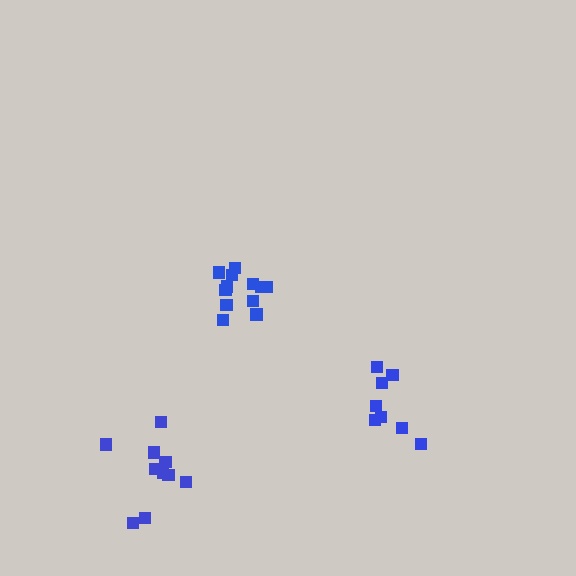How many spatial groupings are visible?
There are 3 spatial groupings.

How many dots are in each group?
Group 1: 12 dots, Group 2: 8 dots, Group 3: 10 dots (30 total).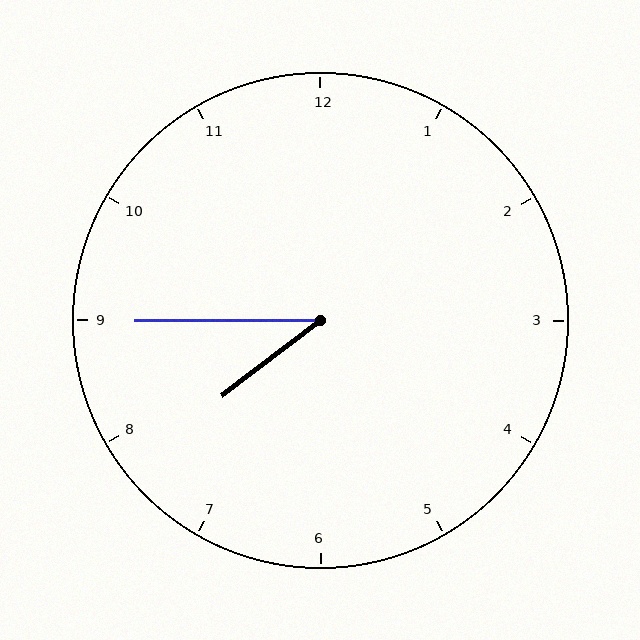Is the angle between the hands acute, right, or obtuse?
It is acute.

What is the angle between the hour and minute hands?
Approximately 38 degrees.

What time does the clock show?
7:45.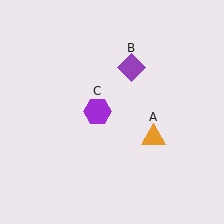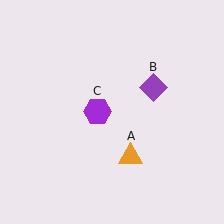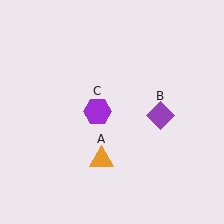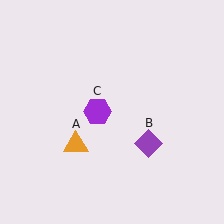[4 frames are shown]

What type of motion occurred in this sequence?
The orange triangle (object A), purple diamond (object B) rotated clockwise around the center of the scene.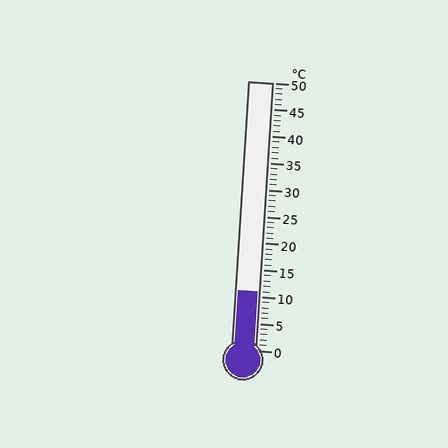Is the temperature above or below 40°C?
The temperature is below 40°C.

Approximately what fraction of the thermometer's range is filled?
The thermometer is filled to approximately 20% of its range.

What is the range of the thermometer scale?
The thermometer scale ranges from 0°C to 50°C.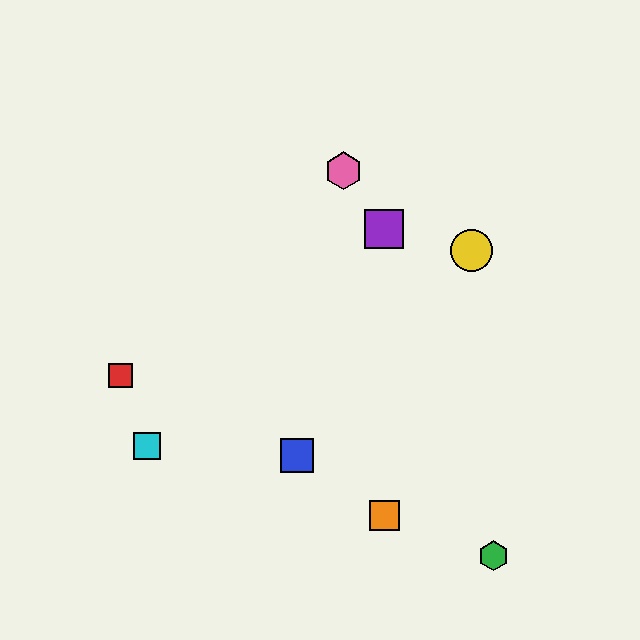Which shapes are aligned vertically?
The purple square, the orange square are aligned vertically.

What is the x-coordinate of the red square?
The red square is at x≈121.